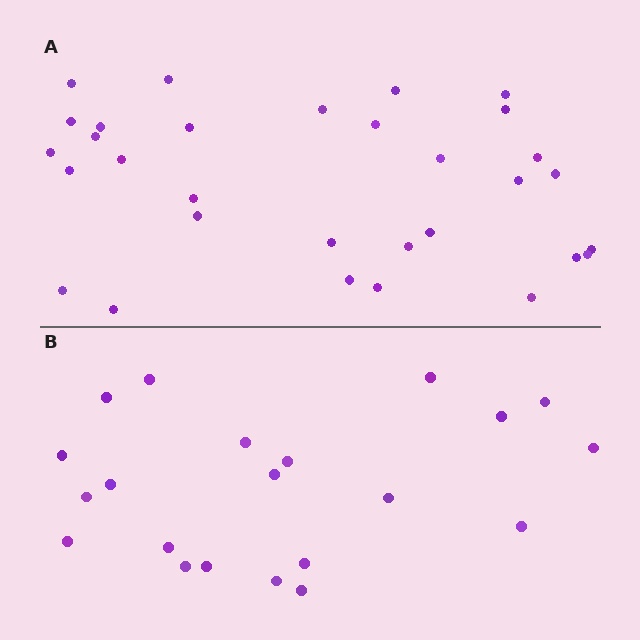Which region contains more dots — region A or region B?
Region A (the top region) has more dots.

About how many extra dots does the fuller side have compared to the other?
Region A has roughly 10 or so more dots than region B.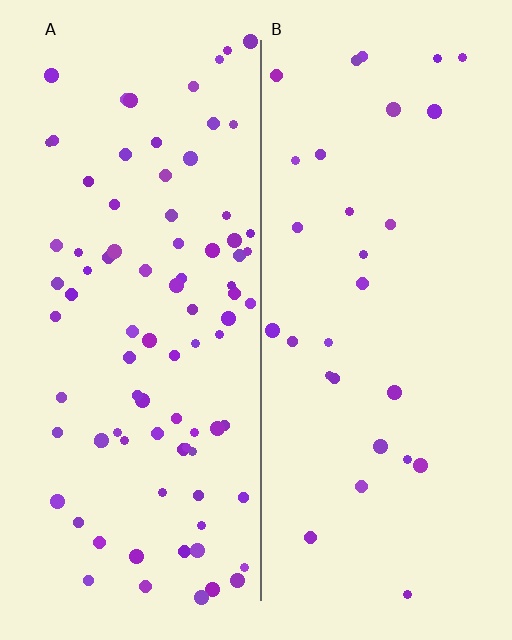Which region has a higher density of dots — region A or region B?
A (the left).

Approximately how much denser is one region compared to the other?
Approximately 2.9× — region A over region B.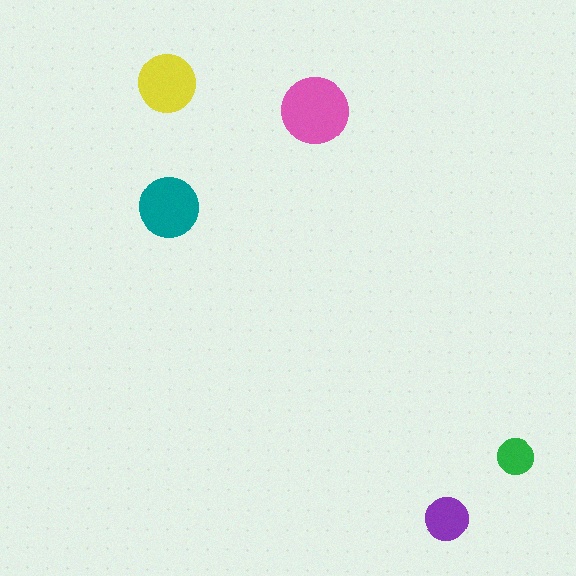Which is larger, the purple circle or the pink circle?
The pink one.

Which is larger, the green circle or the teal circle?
The teal one.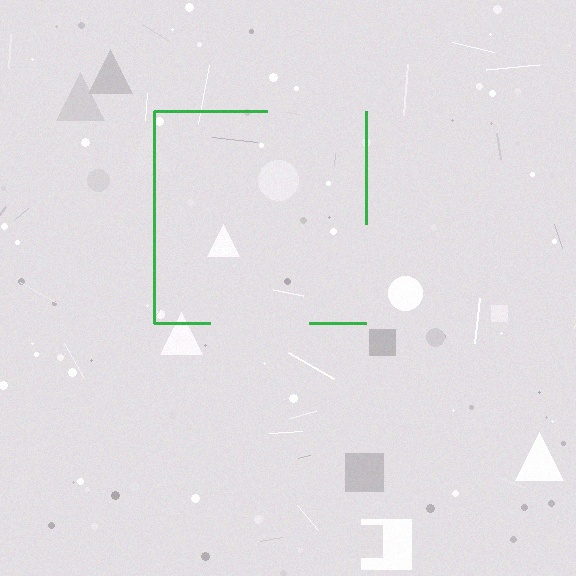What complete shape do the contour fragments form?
The contour fragments form a square.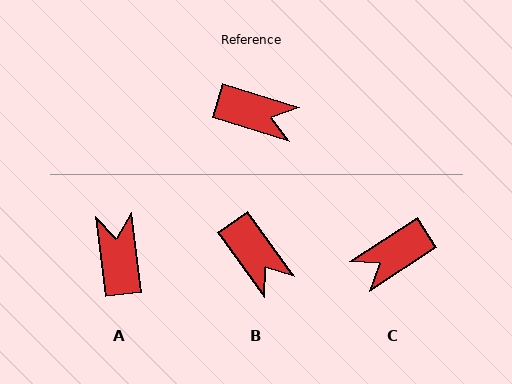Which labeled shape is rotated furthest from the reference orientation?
C, about 130 degrees away.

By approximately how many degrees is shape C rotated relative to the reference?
Approximately 130 degrees clockwise.